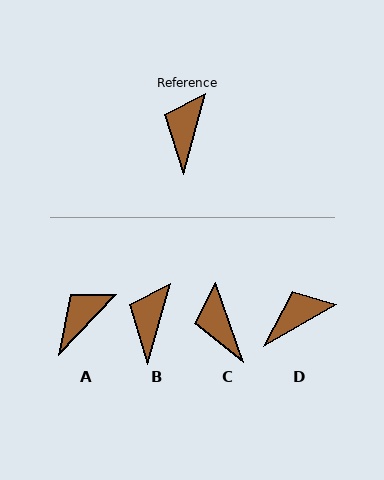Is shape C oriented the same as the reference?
No, it is off by about 35 degrees.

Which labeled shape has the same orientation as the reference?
B.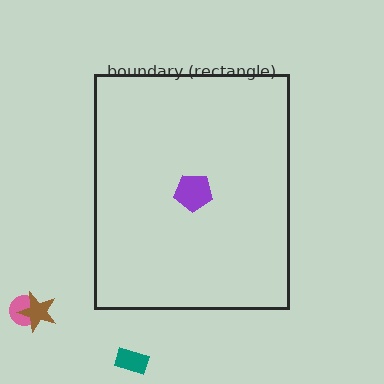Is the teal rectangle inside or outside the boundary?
Outside.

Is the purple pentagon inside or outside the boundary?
Inside.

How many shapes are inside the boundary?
1 inside, 3 outside.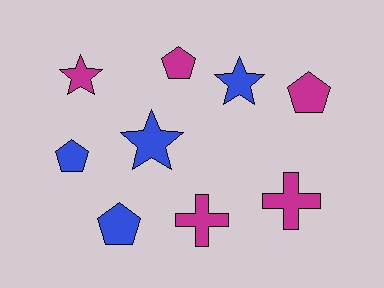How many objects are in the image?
There are 9 objects.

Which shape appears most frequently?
Pentagon, with 4 objects.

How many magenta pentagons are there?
There are 2 magenta pentagons.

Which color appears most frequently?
Magenta, with 5 objects.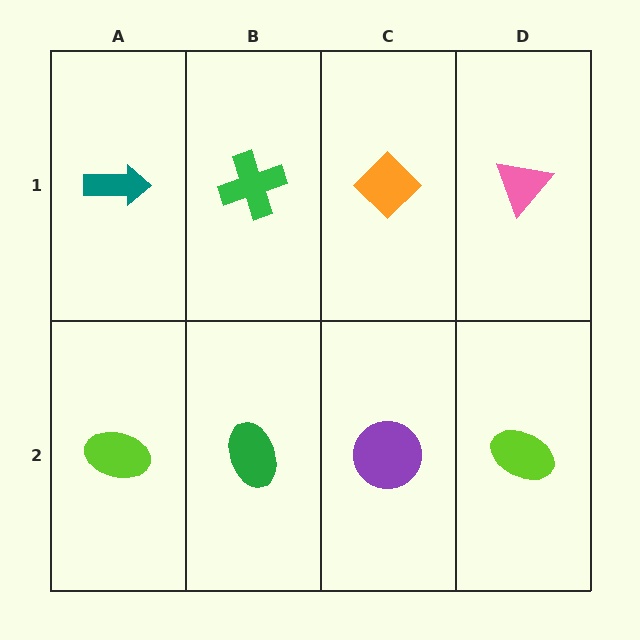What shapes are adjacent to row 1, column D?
A lime ellipse (row 2, column D), an orange diamond (row 1, column C).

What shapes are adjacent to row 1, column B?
A green ellipse (row 2, column B), a teal arrow (row 1, column A), an orange diamond (row 1, column C).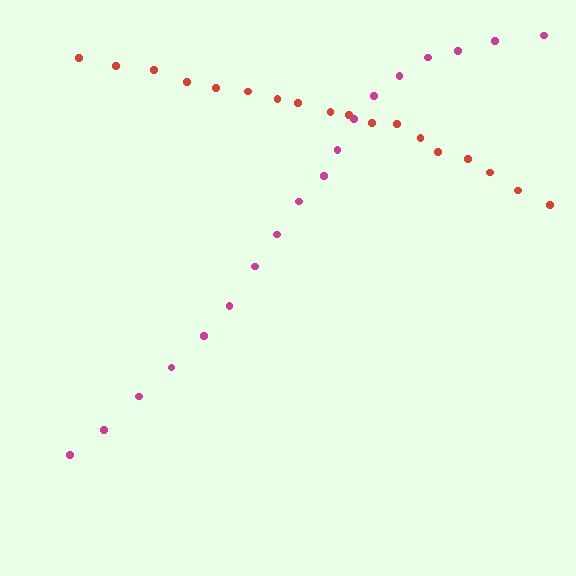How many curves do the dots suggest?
There are 2 distinct paths.